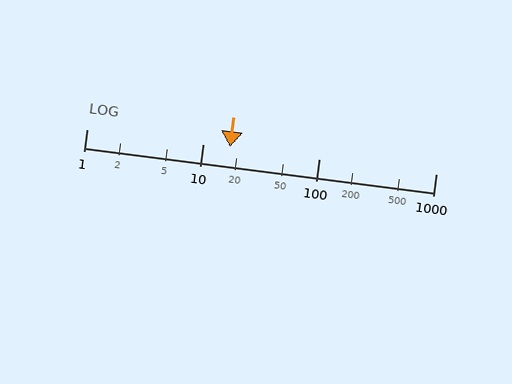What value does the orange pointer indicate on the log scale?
The pointer indicates approximately 17.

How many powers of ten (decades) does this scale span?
The scale spans 3 decades, from 1 to 1000.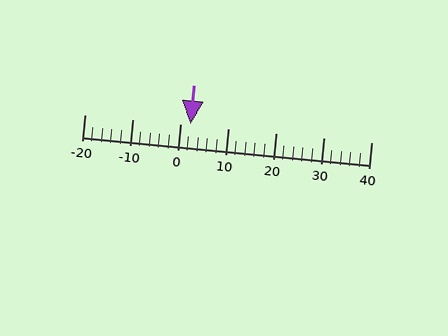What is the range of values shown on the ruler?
The ruler shows values from -20 to 40.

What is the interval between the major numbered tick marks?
The major tick marks are spaced 10 units apart.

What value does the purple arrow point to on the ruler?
The purple arrow points to approximately 2.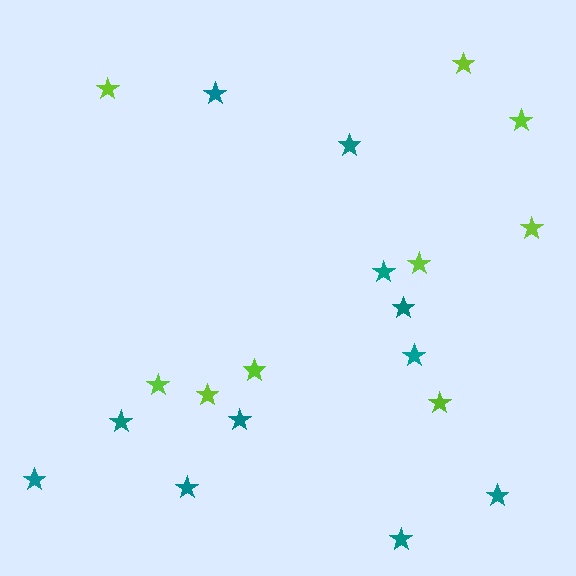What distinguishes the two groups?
There are 2 groups: one group of teal stars (11) and one group of lime stars (9).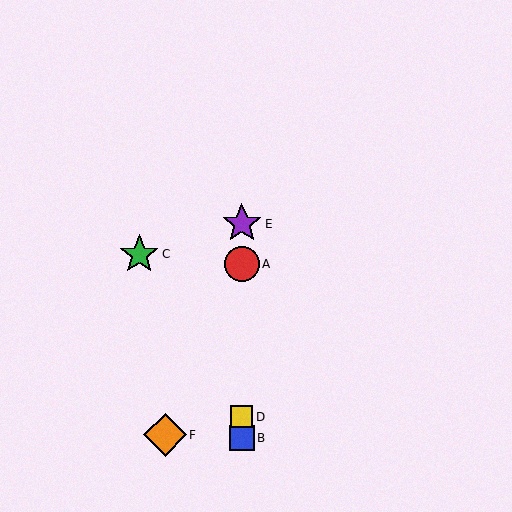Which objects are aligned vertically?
Objects A, B, D, E are aligned vertically.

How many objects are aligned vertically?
4 objects (A, B, D, E) are aligned vertically.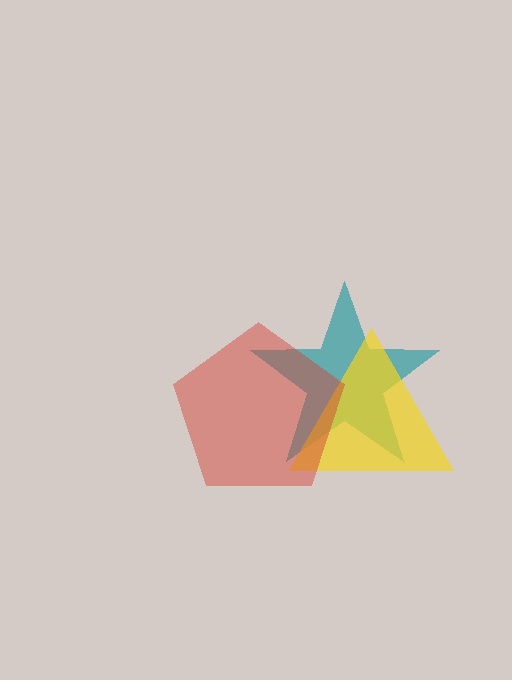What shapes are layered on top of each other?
The layered shapes are: a teal star, a yellow triangle, a red pentagon.